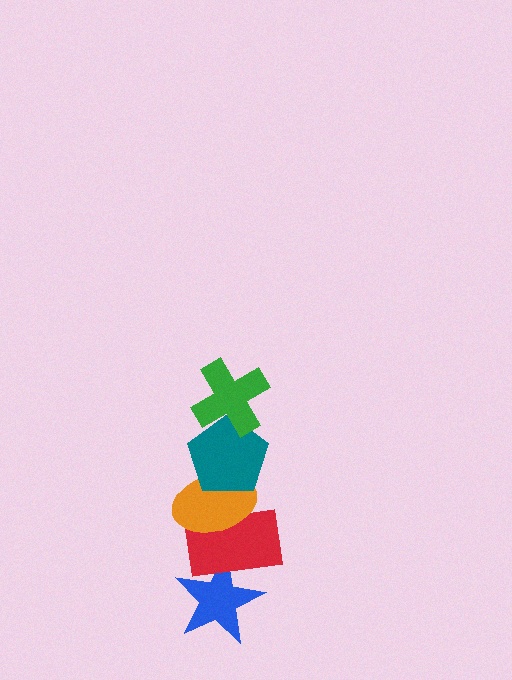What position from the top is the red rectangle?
The red rectangle is 4th from the top.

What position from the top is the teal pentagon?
The teal pentagon is 2nd from the top.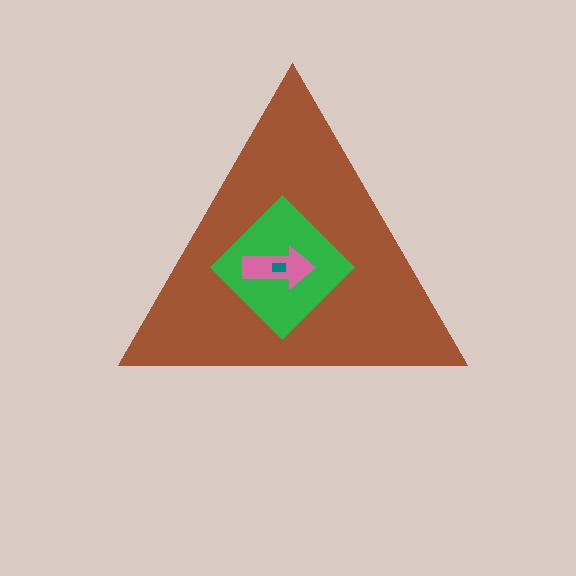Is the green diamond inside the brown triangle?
Yes.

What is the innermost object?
The teal rectangle.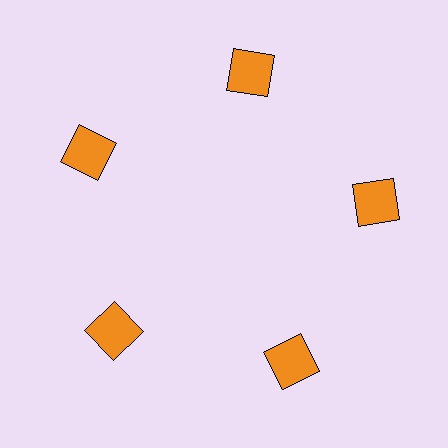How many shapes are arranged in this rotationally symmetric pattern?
There are 5 shapes, arranged in 5 groups of 1.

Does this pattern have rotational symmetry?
Yes, this pattern has 5-fold rotational symmetry. It looks the same after rotating 72 degrees around the center.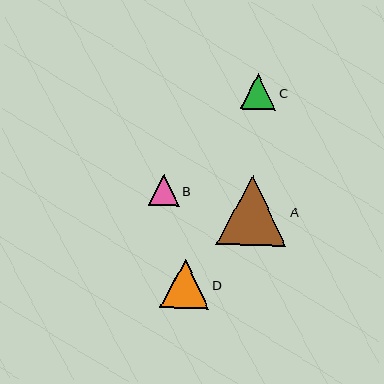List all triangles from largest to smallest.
From largest to smallest: A, D, C, B.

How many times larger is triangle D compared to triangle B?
Triangle D is approximately 1.6 times the size of triangle B.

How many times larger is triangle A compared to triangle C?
Triangle A is approximately 2.0 times the size of triangle C.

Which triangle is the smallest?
Triangle B is the smallest with a size of approximately 30 pixels.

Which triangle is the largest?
Triangle A is the largest with a size of approximately 71 pixels.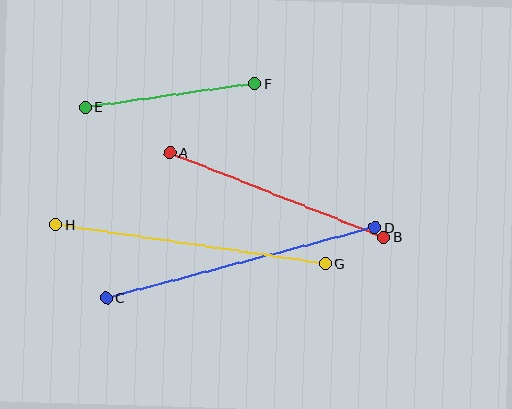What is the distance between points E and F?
The distance is approximately 171 pixels.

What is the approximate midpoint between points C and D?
The midpoint is at approximately (241, 263) pixels.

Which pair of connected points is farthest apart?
Points C and D are farthest apart.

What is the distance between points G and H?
The distance is approximately 272 pixels.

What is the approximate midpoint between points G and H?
The midpoint is at approximately (191, 244) pixels.